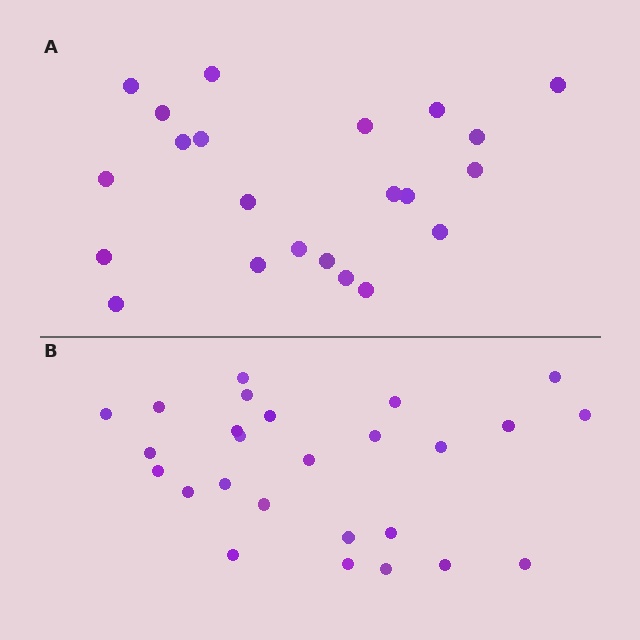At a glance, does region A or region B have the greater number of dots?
Region B (the bottom region) has more dots.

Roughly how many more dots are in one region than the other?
Region B has about 4 more dots than region A.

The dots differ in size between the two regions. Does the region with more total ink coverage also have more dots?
No. Region A has more total ink coverage because its dots are larger, but region B actually contains more individual dots. Total area can be misleading — the number of items is what matters here.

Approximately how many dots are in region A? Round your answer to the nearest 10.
About 20 dots. (The exact count is 22, which rounds to 20.)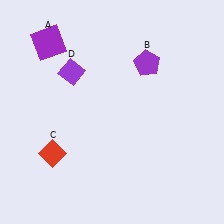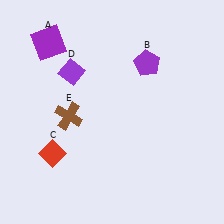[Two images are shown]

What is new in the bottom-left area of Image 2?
A brown cross (E) was added in the bottom-left area of Image 2.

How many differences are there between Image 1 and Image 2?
There is 1 difference between the two images.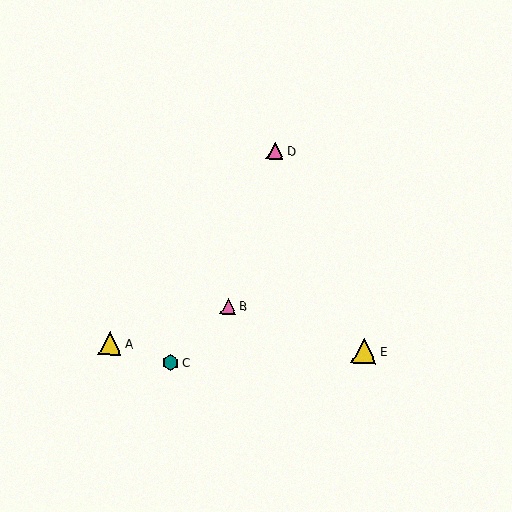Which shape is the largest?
The yellow triangle (labeled E) is the largest.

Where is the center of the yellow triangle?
The center of the yellow triangle is at (364, 351).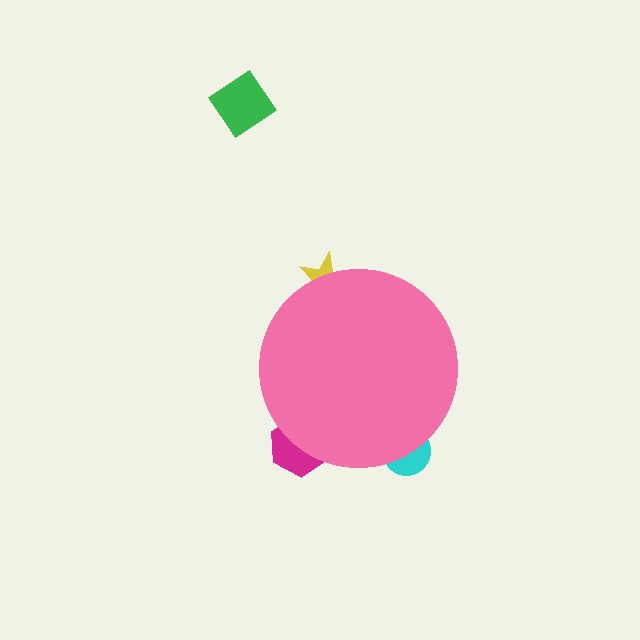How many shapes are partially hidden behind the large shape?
3 shapes are partially hidden.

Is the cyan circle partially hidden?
Yes, the cyan circle is partially hidden behind the pink circle.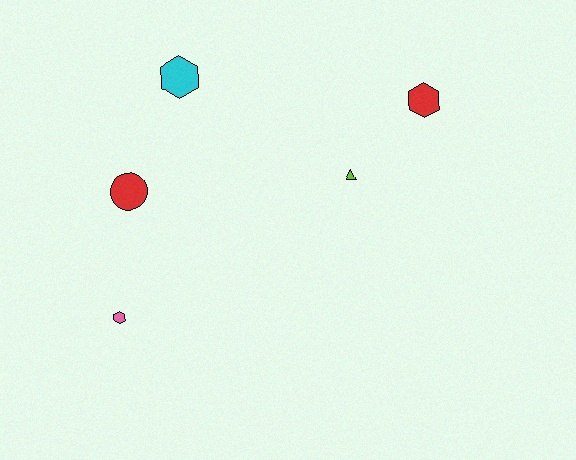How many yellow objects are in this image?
There are no yellow objects.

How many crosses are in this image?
There are no crosses.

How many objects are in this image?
There are 5 objects.